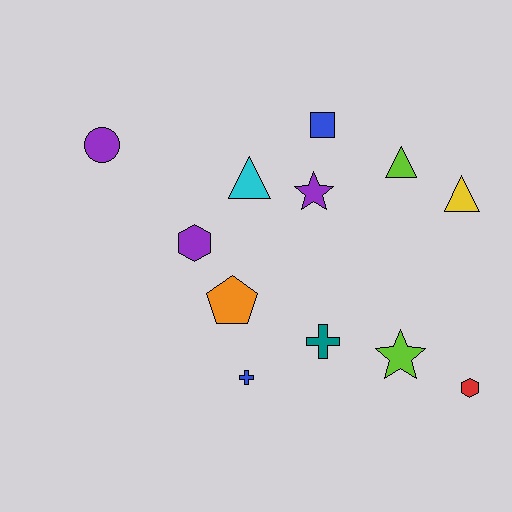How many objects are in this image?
There are 12 objects.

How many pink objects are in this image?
There are no pink objects.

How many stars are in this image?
There are 2 stars.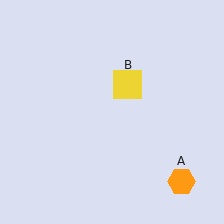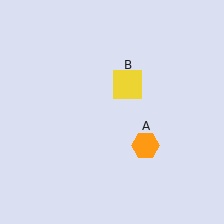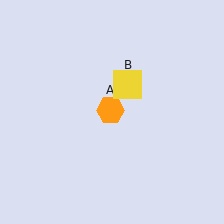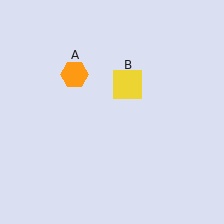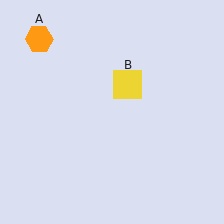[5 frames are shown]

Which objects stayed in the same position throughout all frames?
Yellow square (object B) remained stationary.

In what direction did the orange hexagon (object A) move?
The orange hexagon (object A) moved up and to the left.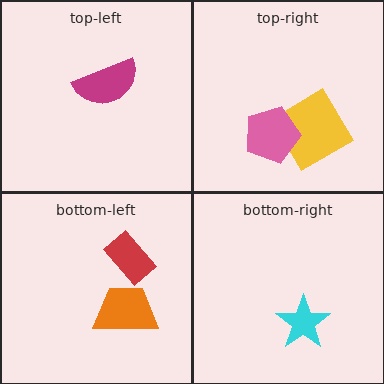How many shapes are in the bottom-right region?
1.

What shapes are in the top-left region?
The magenta semicircle.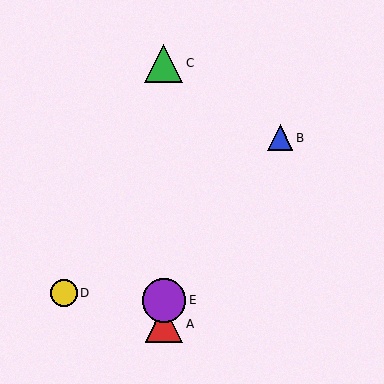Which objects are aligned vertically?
Objects A, C, E are aligned vertically.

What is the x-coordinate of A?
Object A is at x≈164.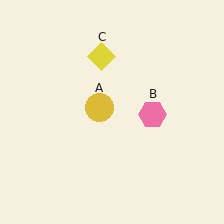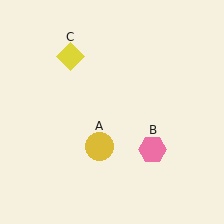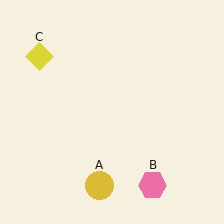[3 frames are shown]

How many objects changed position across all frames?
3 objects changed position: yellow circle (object A), pink hexagon (object B), yellow diamond (object C).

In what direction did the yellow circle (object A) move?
The yellow circle (object A) moved down.